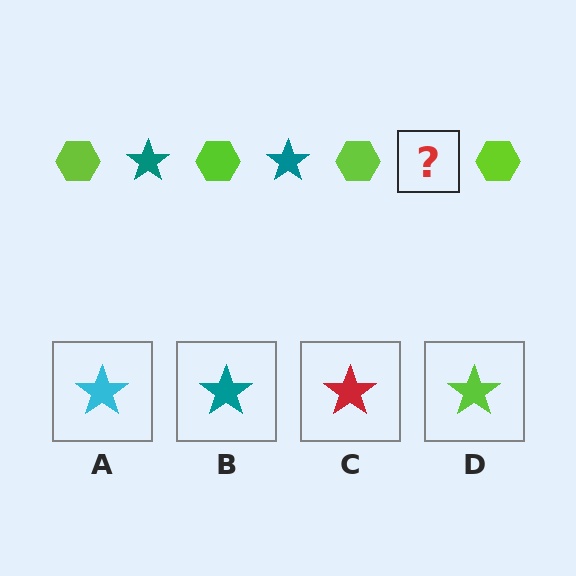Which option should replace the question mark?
Option B.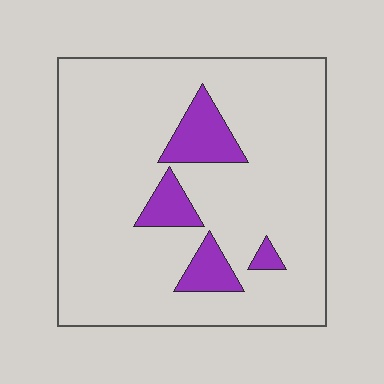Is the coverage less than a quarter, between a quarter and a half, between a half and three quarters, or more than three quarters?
Less than a quarter.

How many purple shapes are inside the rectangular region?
4.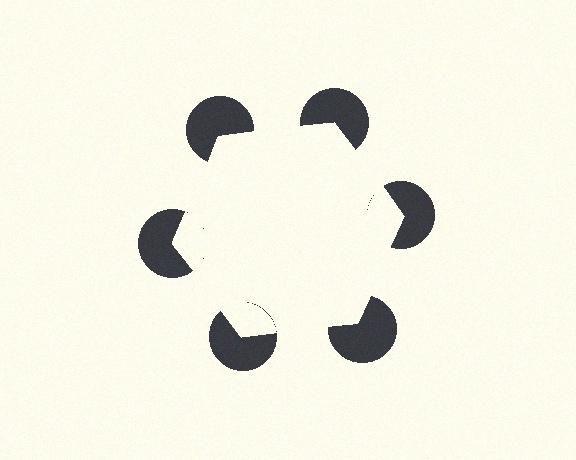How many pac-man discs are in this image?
There are 6 — one at each vertex of the illusory hexagon.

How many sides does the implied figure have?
6 sides.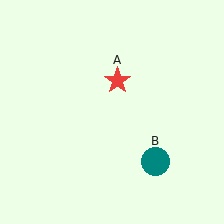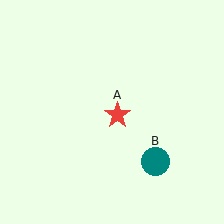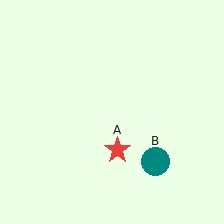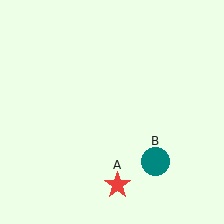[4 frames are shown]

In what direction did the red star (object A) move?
The red star (object A) moved down.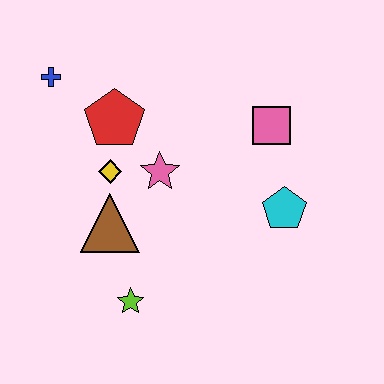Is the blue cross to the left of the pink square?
Yes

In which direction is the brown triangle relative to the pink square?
The brown triangle is to the left of the pink square.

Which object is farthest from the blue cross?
The cyan pentagon is farthest from the blue cross.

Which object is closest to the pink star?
The yellow diamond is closest to the pink star.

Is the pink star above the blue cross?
No